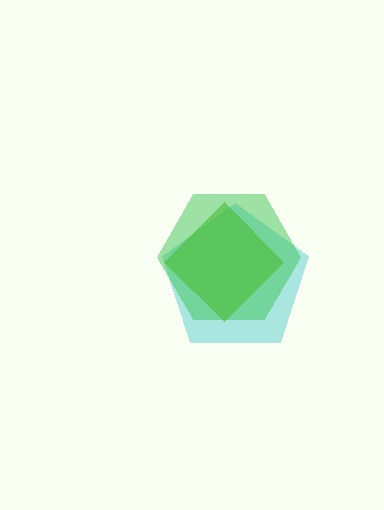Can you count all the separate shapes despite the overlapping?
Yes, there are 3 separate shapes.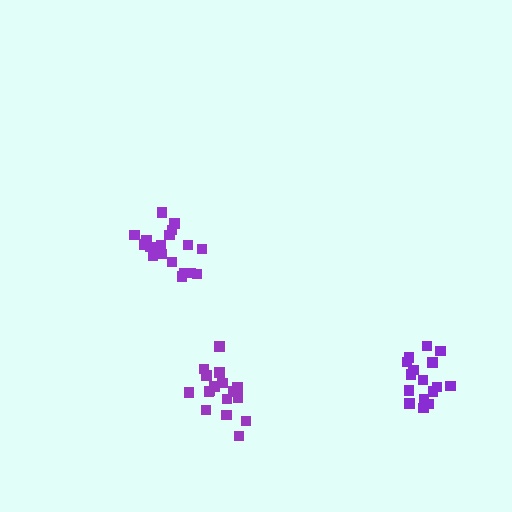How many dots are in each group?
Group 1: 17 dots, Group 2: 16 dots, Group 3: 19 dots (52 total).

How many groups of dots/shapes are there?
There are 3 groups.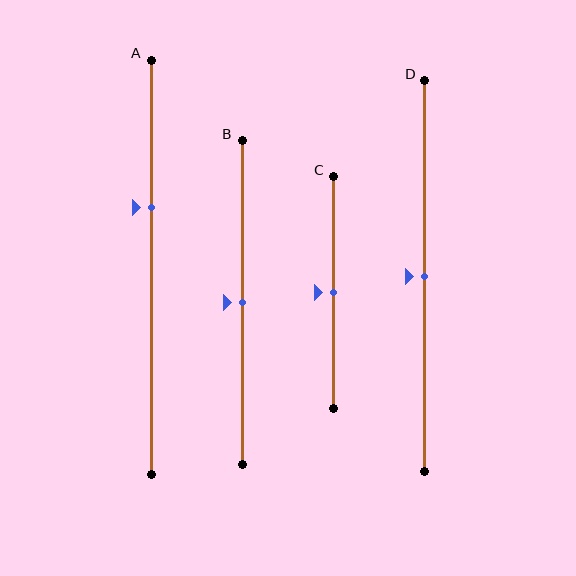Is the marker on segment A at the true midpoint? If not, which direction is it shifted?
No, the marker on segment A is shifted upward by about 14% of the segment length.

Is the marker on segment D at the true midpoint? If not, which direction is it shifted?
Yes, the marker on segment D is at the true midpoint.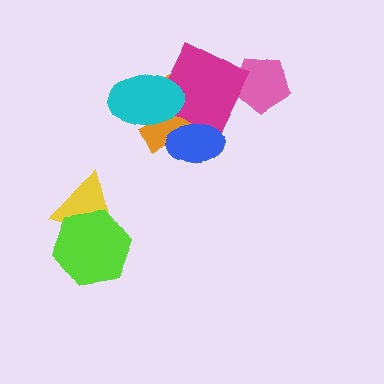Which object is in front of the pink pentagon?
The magenta diamond is in front of the pink pentagon.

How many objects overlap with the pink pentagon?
1 object overlaps with the pink pentagon.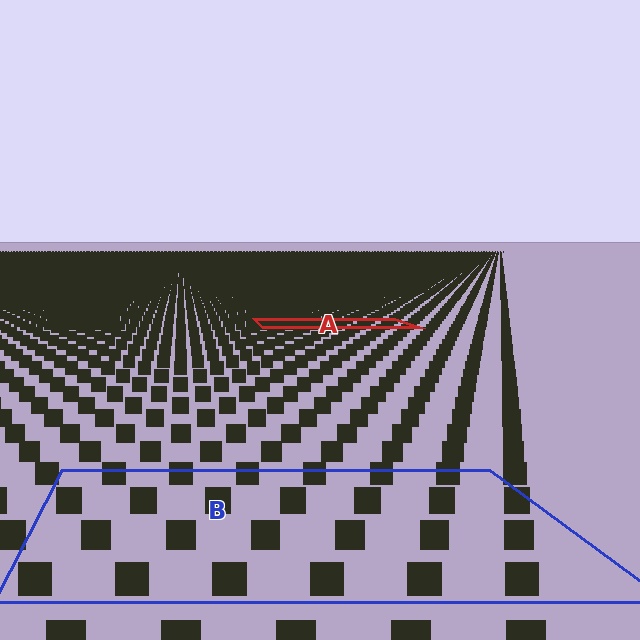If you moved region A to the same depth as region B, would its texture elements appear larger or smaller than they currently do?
They would appear larger. At a closer depth, the same texture elements are projected at a bigger on-screen size.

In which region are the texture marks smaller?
The texture marks are smaller in region A, because it is farther away.